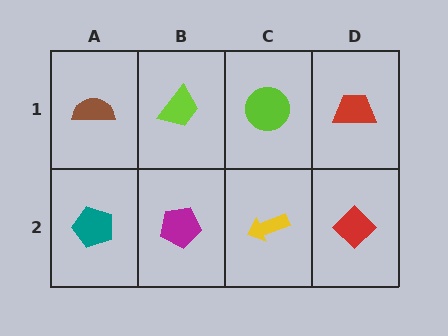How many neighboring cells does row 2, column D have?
2.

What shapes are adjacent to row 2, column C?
A lime circle (row 1, column C), a magenta pentagon (row 2, column B), a red diamond (row 2, column D).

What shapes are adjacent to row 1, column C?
A yellow arrow (row 2, column C), a lime trapezoid (row 1, column B), a red trapezoid (row 1, column D).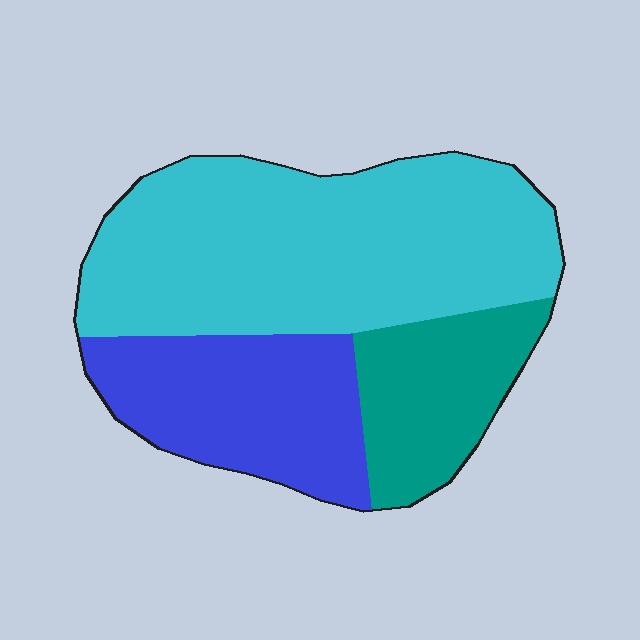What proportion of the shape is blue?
Blue takes up between a sixth and a third of the shape.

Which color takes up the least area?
Teal, at roughly 20%.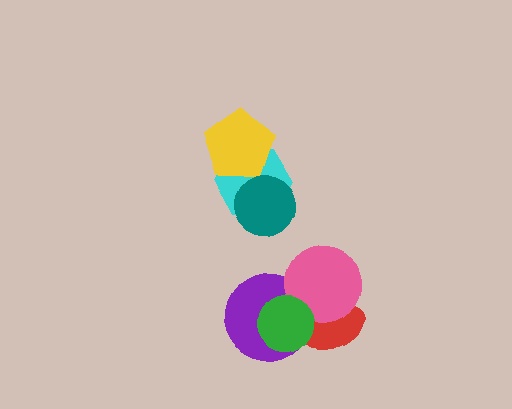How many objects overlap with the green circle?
3 objects overlap with the green circle.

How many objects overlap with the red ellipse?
3 objects overlap with the red ellipse.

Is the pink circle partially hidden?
Yes, it is partially covered by another shape.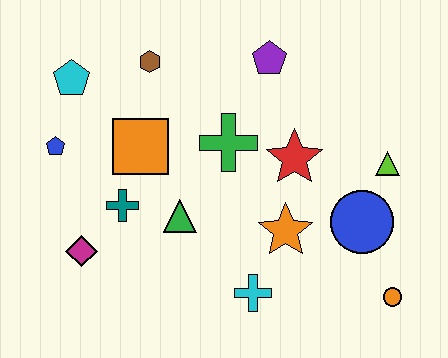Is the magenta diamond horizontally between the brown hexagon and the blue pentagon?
Yes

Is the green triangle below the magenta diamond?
No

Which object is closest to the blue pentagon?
The cyan pentagon is closest to the blue pentagon.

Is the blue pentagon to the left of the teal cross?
Yes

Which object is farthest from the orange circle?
The cyan pentagon is farthest from the orange circle.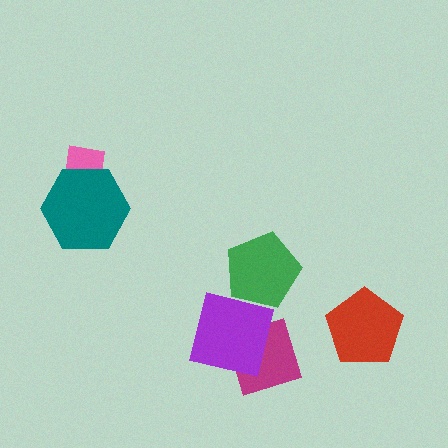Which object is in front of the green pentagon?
The purple square is in front of the green pentagon.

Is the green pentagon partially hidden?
Yes, it is partially covered by another shape.